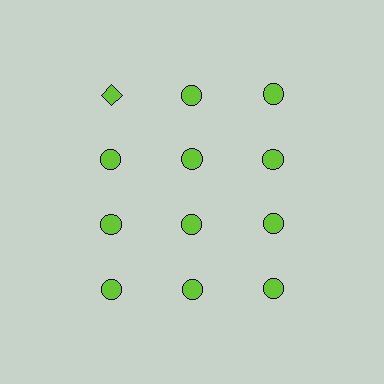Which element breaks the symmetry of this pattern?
The lime diamond in the top row, leftmost column breaks the symmetry. All other shapes are lime circles.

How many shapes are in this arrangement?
There are 12 shapes arranged in a grid pattern.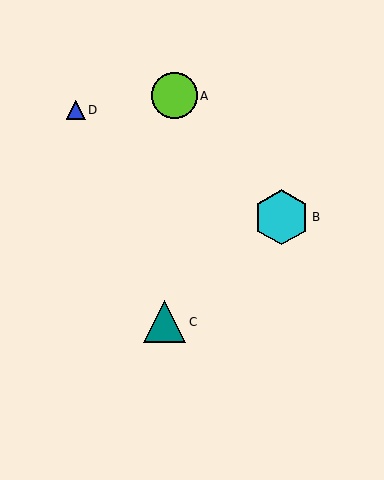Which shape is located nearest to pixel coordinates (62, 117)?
The blue triangle (labeled D) at (76, 110) is nearest to that location.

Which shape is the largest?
The cyan hexagon (labeled B) is the largest.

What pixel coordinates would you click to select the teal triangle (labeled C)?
Click at (165, 322) to select the teal triangle C.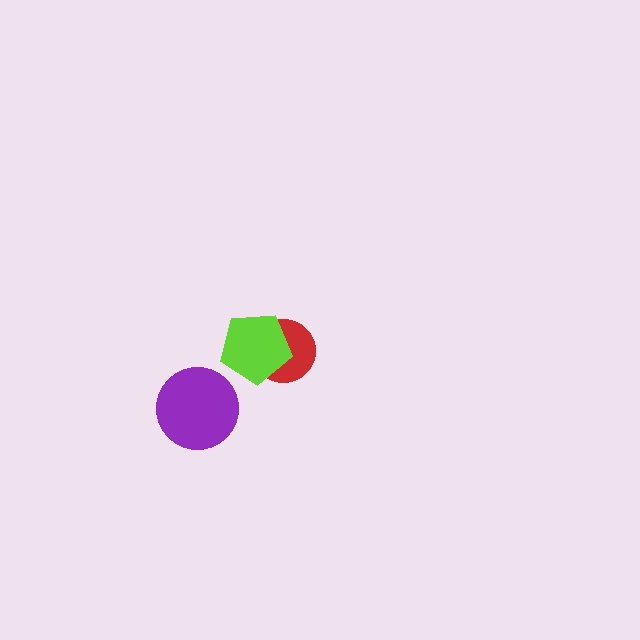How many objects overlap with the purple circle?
0 objects overlap with the purple circle.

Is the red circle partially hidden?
Yes, it is partially covered by another shape.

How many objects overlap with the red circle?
1 object overlaps with the red circle.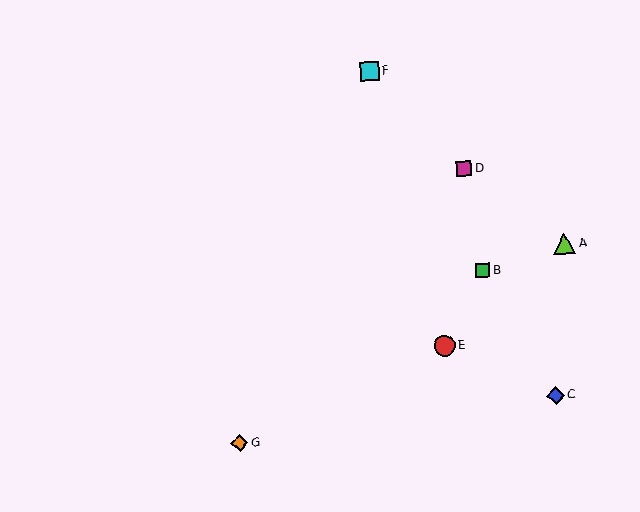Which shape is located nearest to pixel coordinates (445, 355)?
The red circle (labeled E) at (445, 346) is nearest to that location.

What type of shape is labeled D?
Shape D is a magenta square.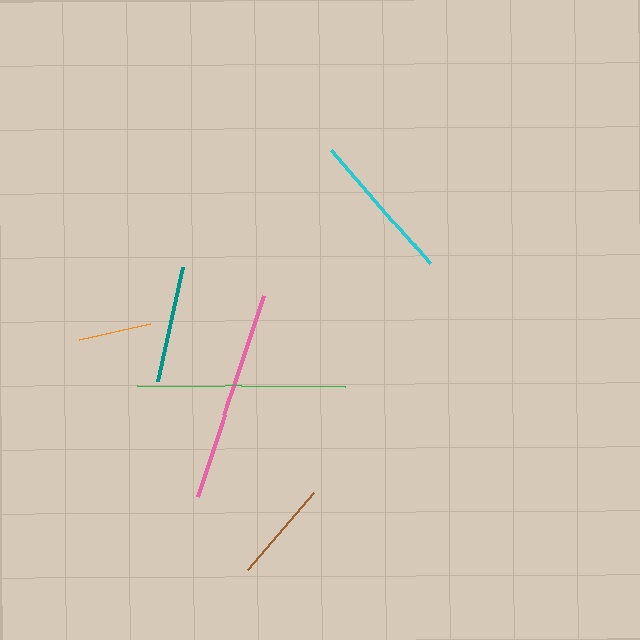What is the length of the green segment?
The green segment is approximately 208 pixels long.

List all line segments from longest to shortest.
From longest to shortest: pink, green, cyan, teal, brown, orange.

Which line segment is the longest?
The pink line is the longest at approximately 211 pixels.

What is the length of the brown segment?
The brown segment is approximately 101 pixels long.